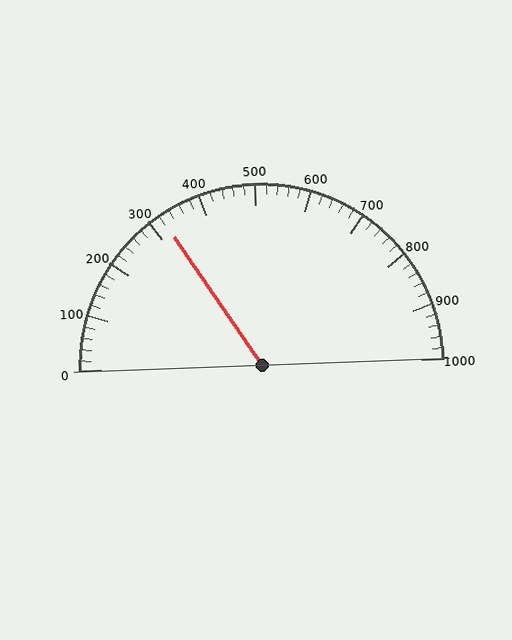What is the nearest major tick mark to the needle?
The nearest major tick mark is 300.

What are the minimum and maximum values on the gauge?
The gauge ranges from 0 to 1000.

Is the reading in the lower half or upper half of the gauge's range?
The reading is in the lower half of the range (0 to 1000).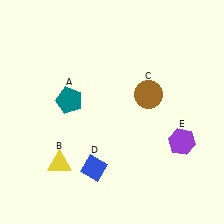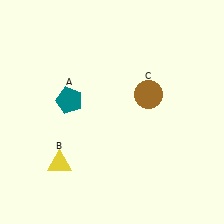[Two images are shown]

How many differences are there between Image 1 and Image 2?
There are 2 differences between the two images.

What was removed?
The purple hexagon (E), the blue diamond (D) were removed in Image 2.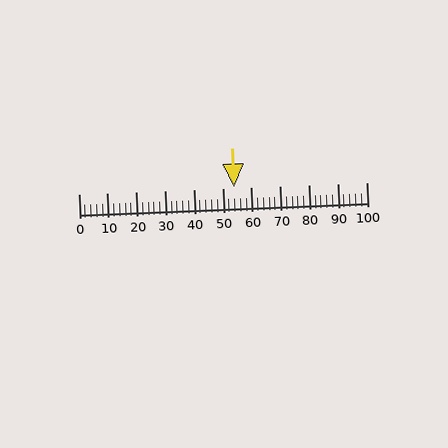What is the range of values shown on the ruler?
The ruler shows values from 0 to 100.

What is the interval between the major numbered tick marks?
The major tick marks are spaced 10 units apart.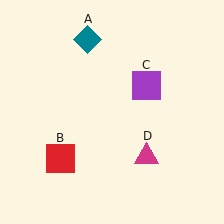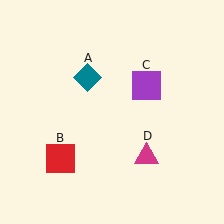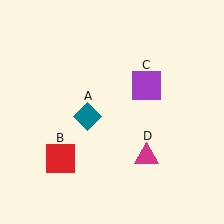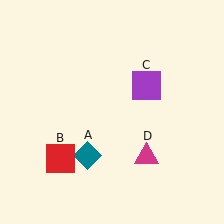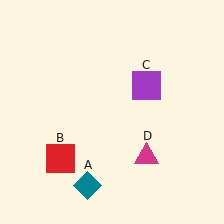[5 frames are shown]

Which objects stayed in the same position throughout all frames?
Red square (object B) and purple square (object C) and magenta triangle (object D) remained stationary.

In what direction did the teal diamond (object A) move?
The teal diamond (object A) moved down.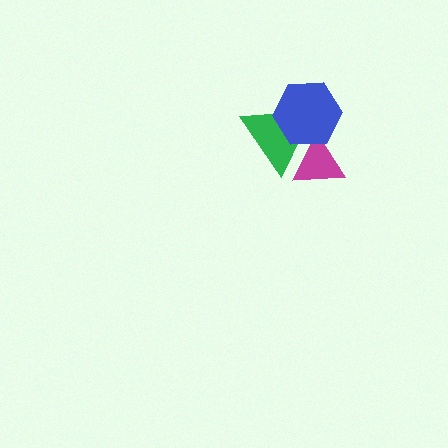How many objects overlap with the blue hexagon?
2 objects overlap with the blue hexagon.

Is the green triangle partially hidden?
Yes, it is partially covered by another shape.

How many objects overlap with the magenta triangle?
2 objects overlap with the magenta triangle.